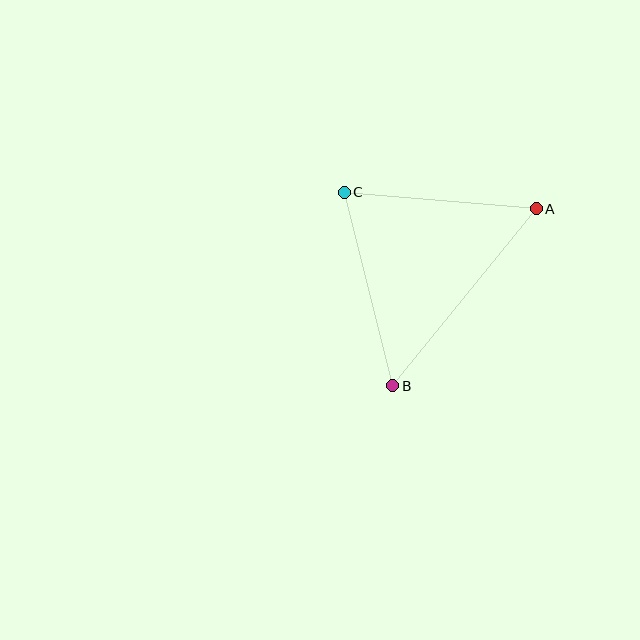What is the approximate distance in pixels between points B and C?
The distance between B and C is approximately 200 pixels.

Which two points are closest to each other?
Points A and C are closest to each other.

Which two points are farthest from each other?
Points A and B are farthest from each other.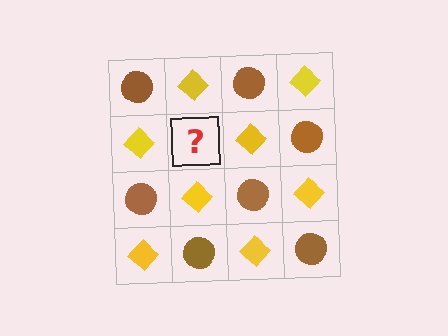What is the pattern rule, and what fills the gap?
The rule is that it alternates brown circle and yellow diamond in a checkerboard pattern. The gap should be filled with a brown circle.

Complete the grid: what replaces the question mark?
The question mark should be replaced with a brown circle.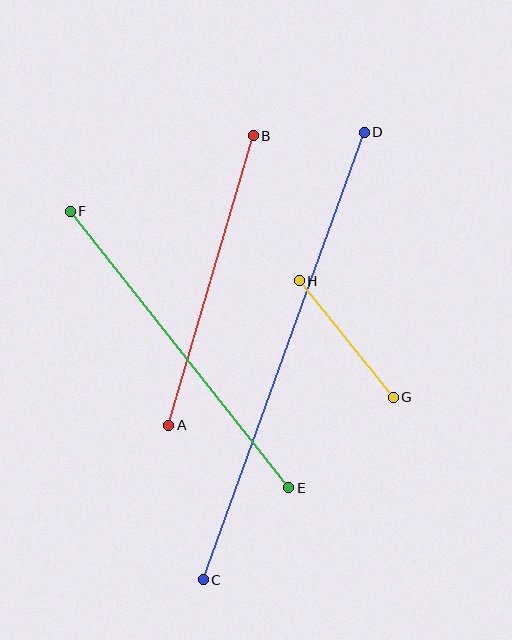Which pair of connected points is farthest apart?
Points C and D are farthest apart.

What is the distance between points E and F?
The distance is approximately 352 pixels.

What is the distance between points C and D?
The distance is approximately 476 pixels.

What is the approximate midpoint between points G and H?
The midpoint is at approximately (346, 339) pixels.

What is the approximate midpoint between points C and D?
The midpoint is at approximately (284, 356) pixels.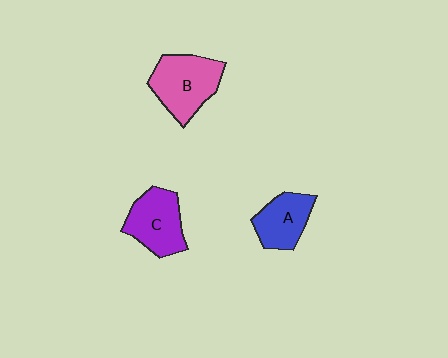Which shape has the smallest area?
Shape A (blue).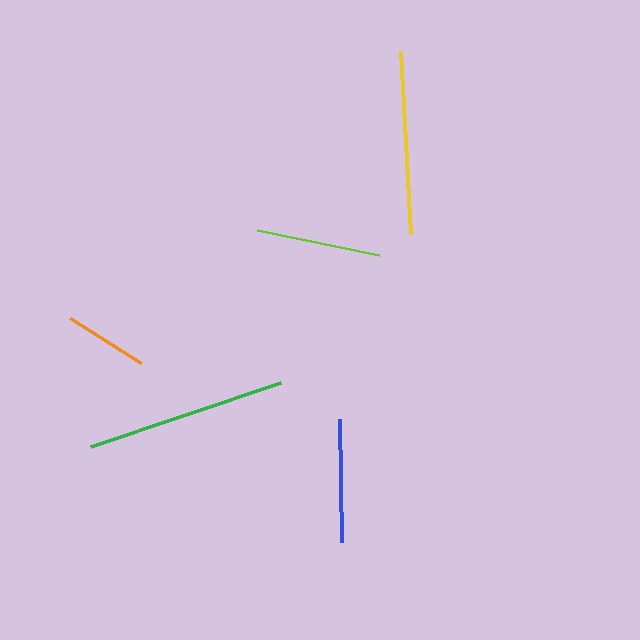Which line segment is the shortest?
The orange line is the shortest at approximately 84 pixels.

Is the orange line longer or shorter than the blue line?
The blue line is longer than the orange line.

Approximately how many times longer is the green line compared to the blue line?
The green line is approximately 1.6 times the length of the blue line.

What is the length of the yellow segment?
The yellow segment is approximately 183 pixels long.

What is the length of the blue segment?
The blue segment is approximately 122 pixels long.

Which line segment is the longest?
The green line is the longest at approximately 201 pixels.